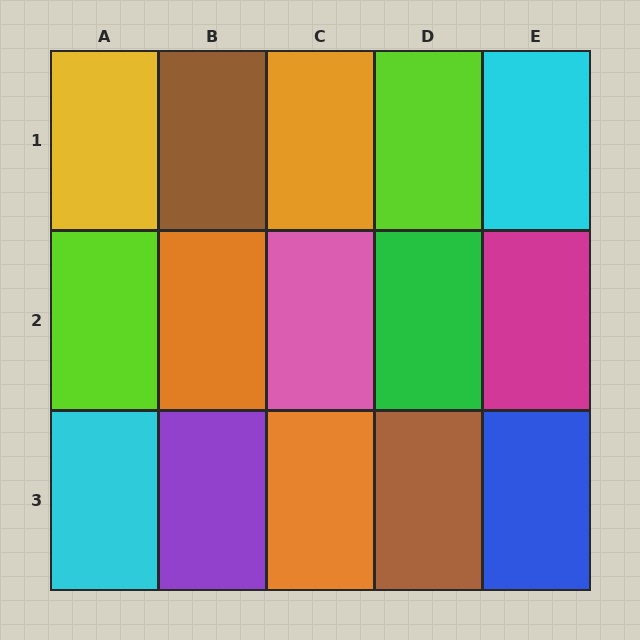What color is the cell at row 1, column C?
Orange.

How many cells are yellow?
1 cell is yellow.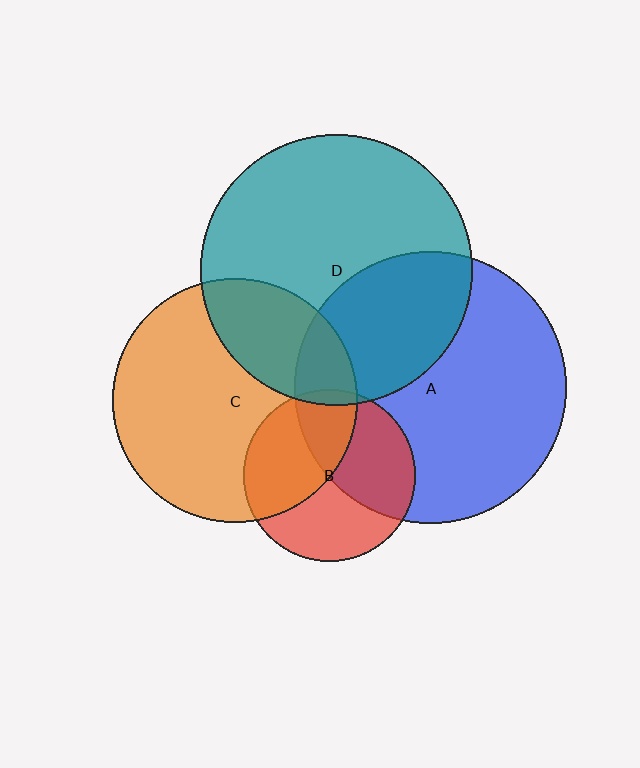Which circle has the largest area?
Circle A (blue).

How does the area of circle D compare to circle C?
Approximately 1.2 times.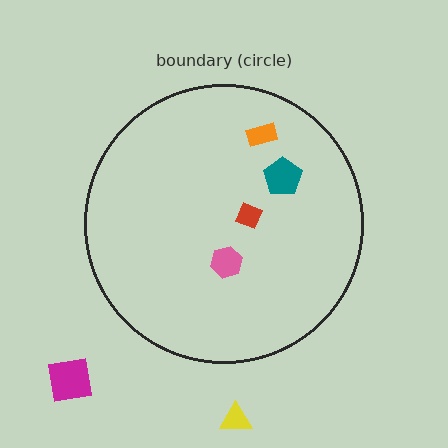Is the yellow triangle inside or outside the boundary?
Outside.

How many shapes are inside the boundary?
4 inside, 2 outside.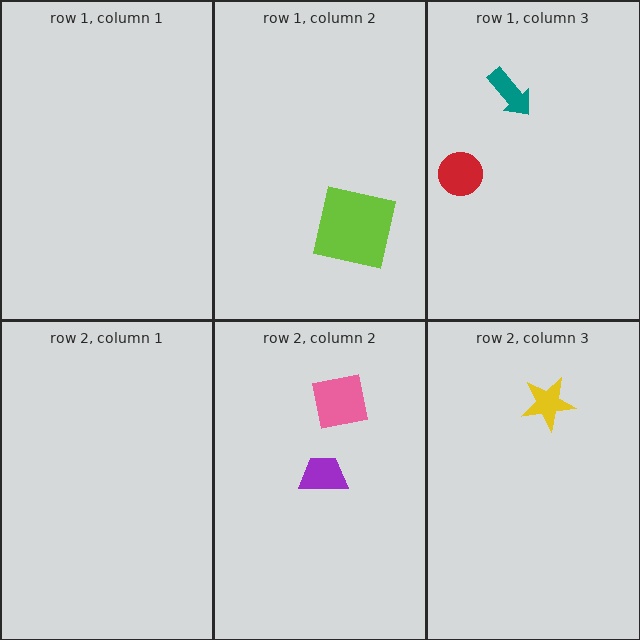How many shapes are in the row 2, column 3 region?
1.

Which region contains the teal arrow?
The row 1, column 3 region.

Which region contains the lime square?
The row 1, column 2 region.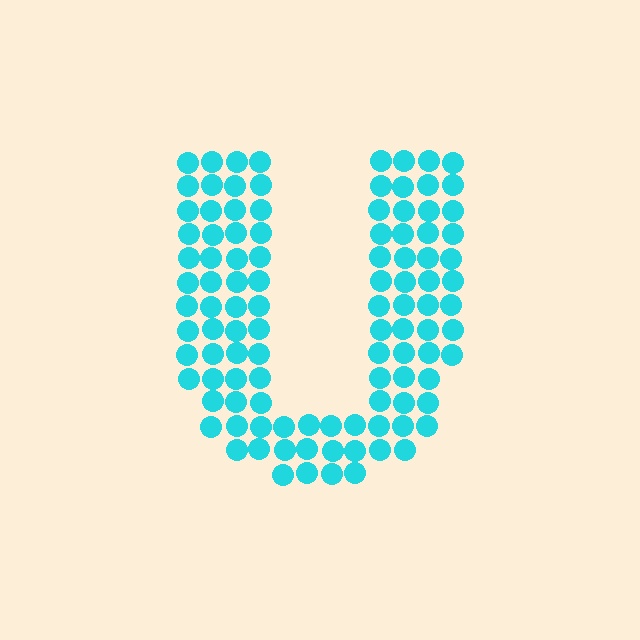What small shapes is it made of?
It is made of small circles.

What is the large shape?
The large shape is the letter U.